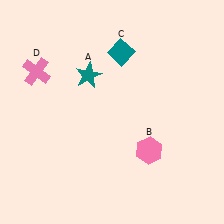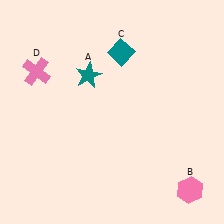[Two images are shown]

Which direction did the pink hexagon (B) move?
The pink hexagon (B) moved right.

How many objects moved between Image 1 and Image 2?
1 object moved between the two images.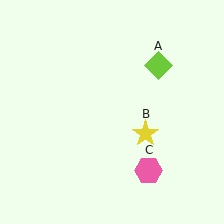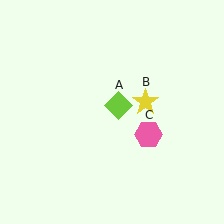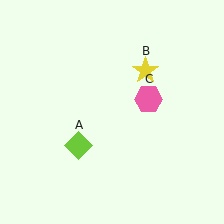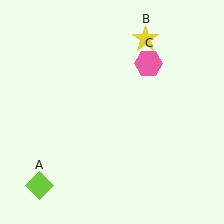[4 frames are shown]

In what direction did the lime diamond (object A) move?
The lime diamond (object A) moved down and to the left.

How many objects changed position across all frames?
3 objects changed position: lime diamond (object A), yellow star (object B), pink hexagon (object C).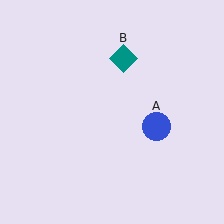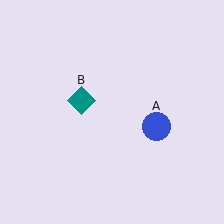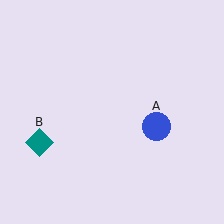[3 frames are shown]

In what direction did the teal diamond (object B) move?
The teal diamond (object B) moved down and to the left.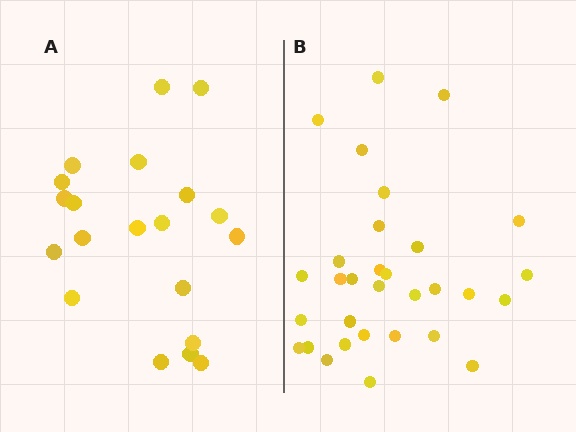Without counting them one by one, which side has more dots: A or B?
Region B (the right region) has more dots.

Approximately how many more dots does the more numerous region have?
Region B has roughly 12 or so more dots than region A.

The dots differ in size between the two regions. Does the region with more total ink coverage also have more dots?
No. Region A has more total ink coverage because its dots are larger, but region B actually contains more individual dots. Total area can be misleading — the number of items is what matters here.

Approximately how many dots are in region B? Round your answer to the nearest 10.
About 30 dots. (The exact count is 31, which rounds to 30.)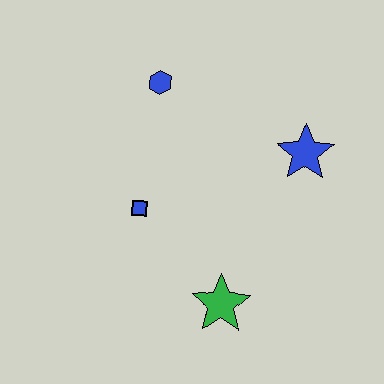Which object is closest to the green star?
The blue square is closest to the green star.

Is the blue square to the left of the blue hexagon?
Yes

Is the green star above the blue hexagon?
No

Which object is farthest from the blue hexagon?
The green star is farthest from the blue hexagon.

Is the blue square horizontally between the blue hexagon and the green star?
No